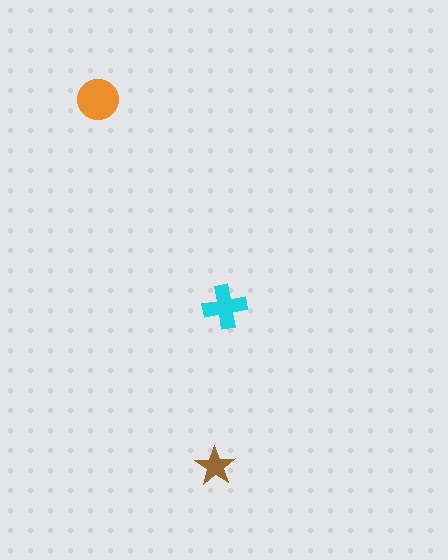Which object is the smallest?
The brown star.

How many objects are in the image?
There are 3 objects in the image.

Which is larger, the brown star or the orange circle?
The orange circle.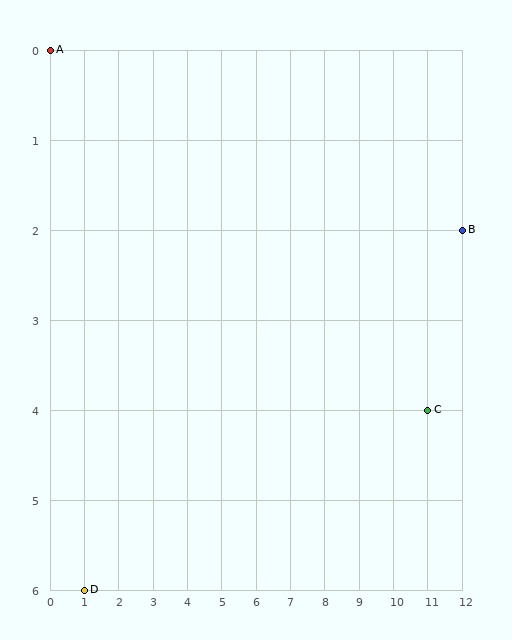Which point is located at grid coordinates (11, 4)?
Point C is at (11, 4).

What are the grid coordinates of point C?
Point C is at grid coordinates (11, 4).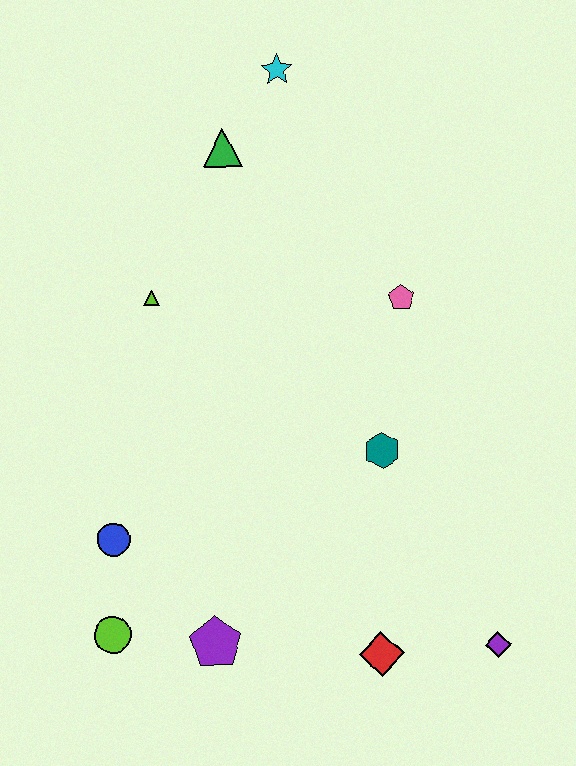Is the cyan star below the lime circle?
No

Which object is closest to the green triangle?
The cyan star is closest to the green triangle.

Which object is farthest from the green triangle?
The purple diamond is farthest from the green triangle.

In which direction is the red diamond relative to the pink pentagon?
The red diamond is below the pink pentagon.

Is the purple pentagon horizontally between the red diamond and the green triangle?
No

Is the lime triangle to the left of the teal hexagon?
Yes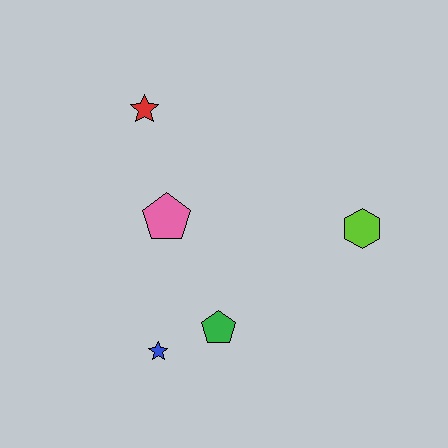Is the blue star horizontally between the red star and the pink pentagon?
Yes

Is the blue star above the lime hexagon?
No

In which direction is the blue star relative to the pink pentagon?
The blue star is below the pink pentagon.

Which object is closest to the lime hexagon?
The green pentagon is closest to the lime hexagon.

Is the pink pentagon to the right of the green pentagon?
No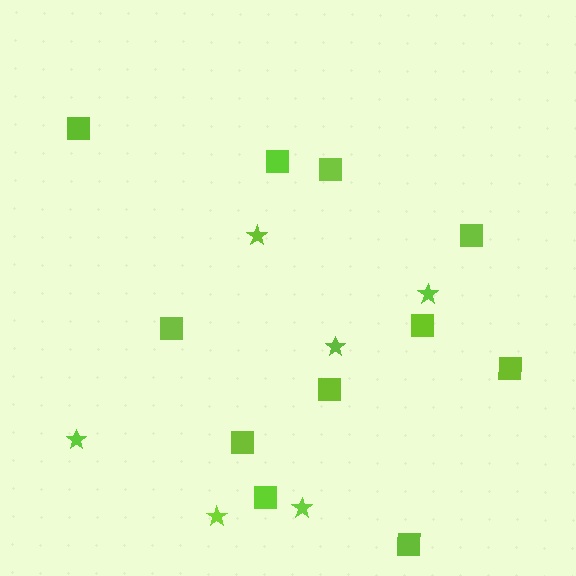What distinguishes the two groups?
There are 2 groups: one group of stars (6) and one group of squares (11).